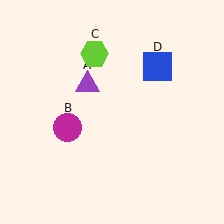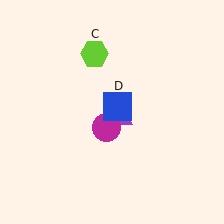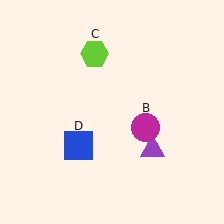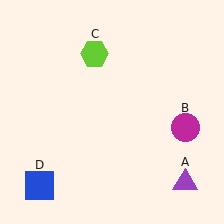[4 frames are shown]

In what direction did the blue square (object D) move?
The blue square (object D) moved down and to the left.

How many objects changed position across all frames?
3 objects changed position: purple triangle (object A), magenta circle (object B), blue square (object D).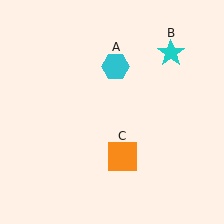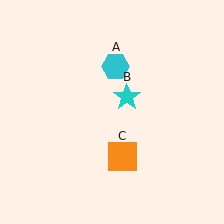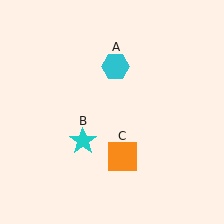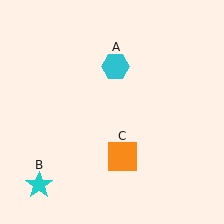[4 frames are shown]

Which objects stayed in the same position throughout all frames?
Cyan hexagon (object A) and orange square (object C) remained stationary.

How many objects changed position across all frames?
1 object changed position: cyan star (object B).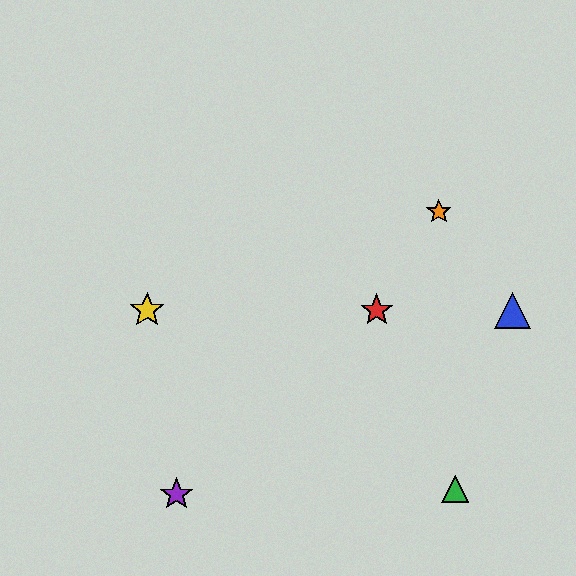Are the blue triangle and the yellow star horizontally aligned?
Yes, both are at y≈310.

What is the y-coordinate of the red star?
The red star is at y≈310.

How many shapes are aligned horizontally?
3 shapes (the red star, the blue triangle, the yellow star) are aligned horizontally.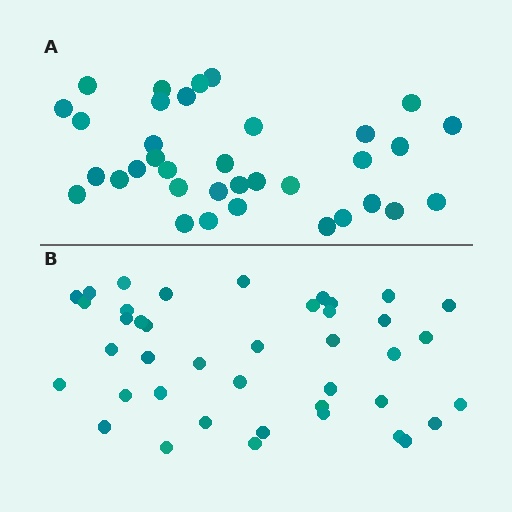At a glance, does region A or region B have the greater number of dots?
Region B (the bottom region) has more dots.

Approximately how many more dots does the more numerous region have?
Region B has about 6 more dots than region A.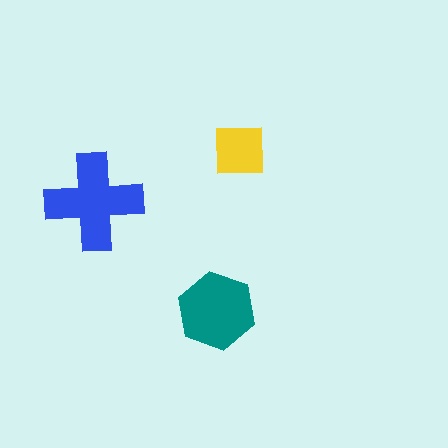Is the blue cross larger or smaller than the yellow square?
Larger.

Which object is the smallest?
The yellow square.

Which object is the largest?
The blue cross.